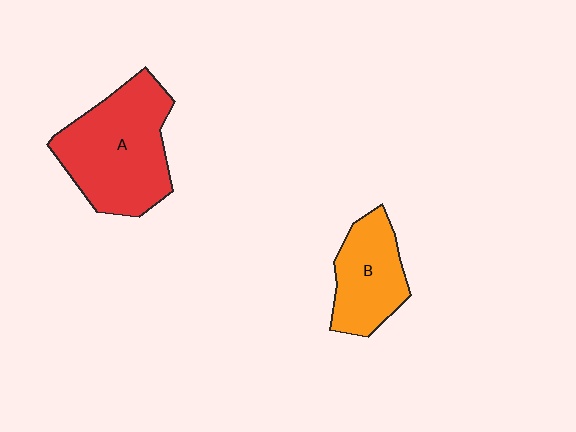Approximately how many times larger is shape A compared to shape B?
Approximately 1.7 times.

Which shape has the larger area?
Shape A (red).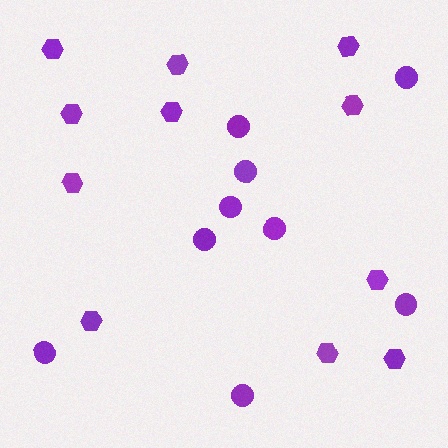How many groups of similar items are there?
There are 2 groups: one group of hexagons (11) and one group of circles (9).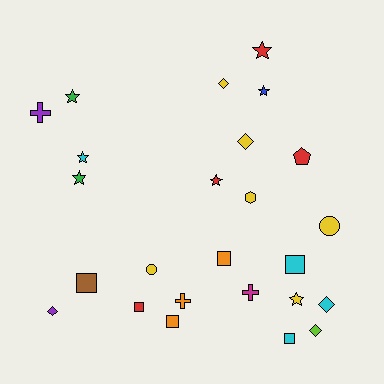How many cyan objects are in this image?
There are 4 cyan objects.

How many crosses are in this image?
There are 3 crosses.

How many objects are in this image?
There are 25 objects.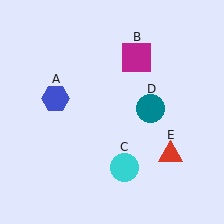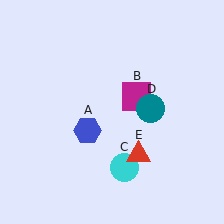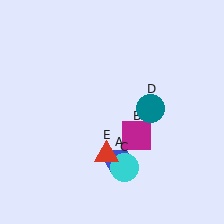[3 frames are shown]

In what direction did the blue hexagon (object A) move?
The blue hexagon (object A) moved down and to the right.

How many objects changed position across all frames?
3 objects changed position: blue hexagon (object A), magenta square (object B), red triangle (object E).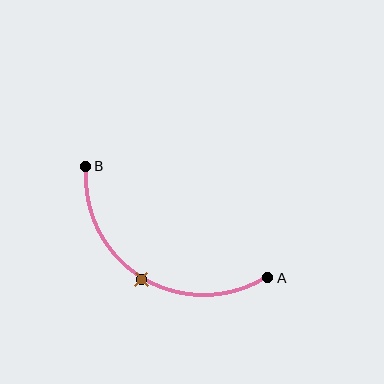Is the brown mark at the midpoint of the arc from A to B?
Yes. The brown mark lies on the arc at equal arc-length from both A and B — it is the arc midpoint.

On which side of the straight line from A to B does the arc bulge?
The arc bulges below the straight line connecting A and B.